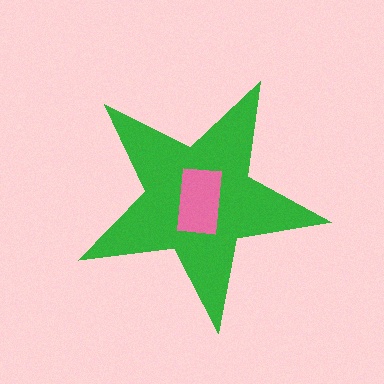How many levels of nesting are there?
2.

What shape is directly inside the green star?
The pink rectangle.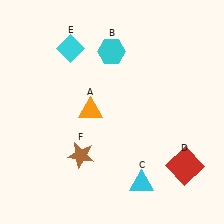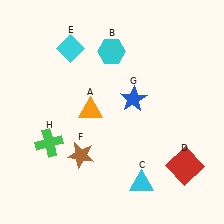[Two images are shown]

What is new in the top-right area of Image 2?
A blue star (G) was added in the top-right area of Image 2.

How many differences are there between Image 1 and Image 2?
There are 2 differences between the two images.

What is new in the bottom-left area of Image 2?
A green cross (H) was added in the bottom-left area of Image 2.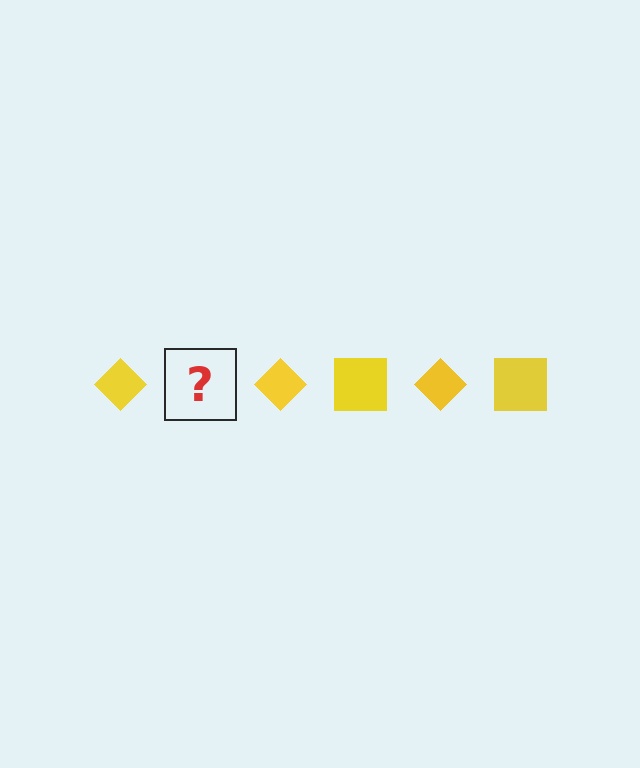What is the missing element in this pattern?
The missing element is a yellow square.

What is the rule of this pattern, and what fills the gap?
The rule is that the pattern cycles through diamond, square shapes in yellow. The gap should be filled with a yellow square.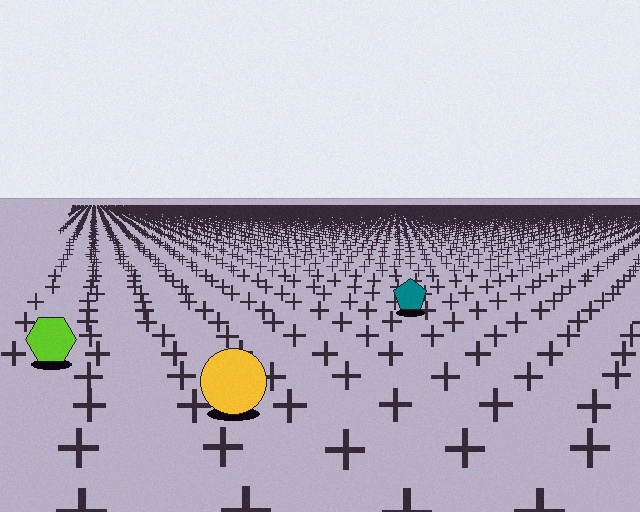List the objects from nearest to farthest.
From nearest to farthest: the yellow circle, the lime hexagon, the teal pentagon.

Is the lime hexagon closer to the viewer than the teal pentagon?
Yes. The lime hexagon is closer — you can tell from the texture gradient: the ground texture is coarser near it.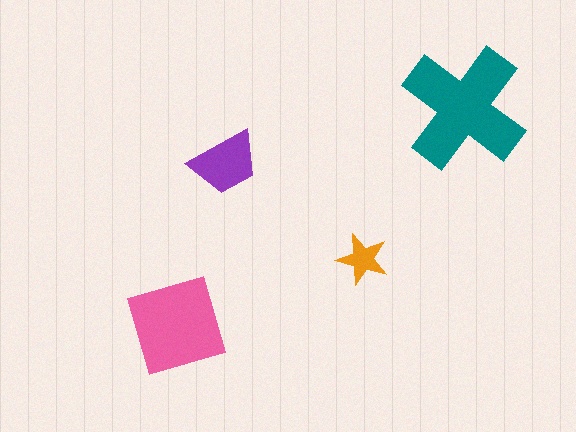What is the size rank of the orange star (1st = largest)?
4th.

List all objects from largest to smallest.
The teal cross, the pink square, the purple trapezoid, the orange star.